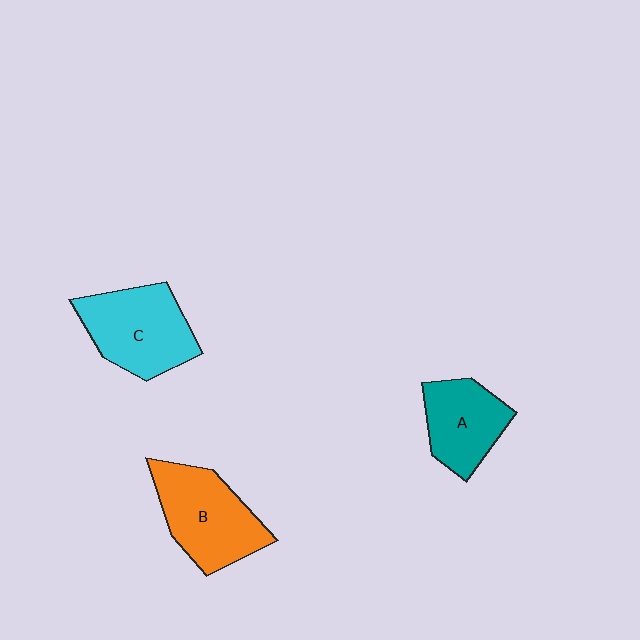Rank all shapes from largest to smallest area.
From largest to smallest: B (orange), C (cyan), A (teal).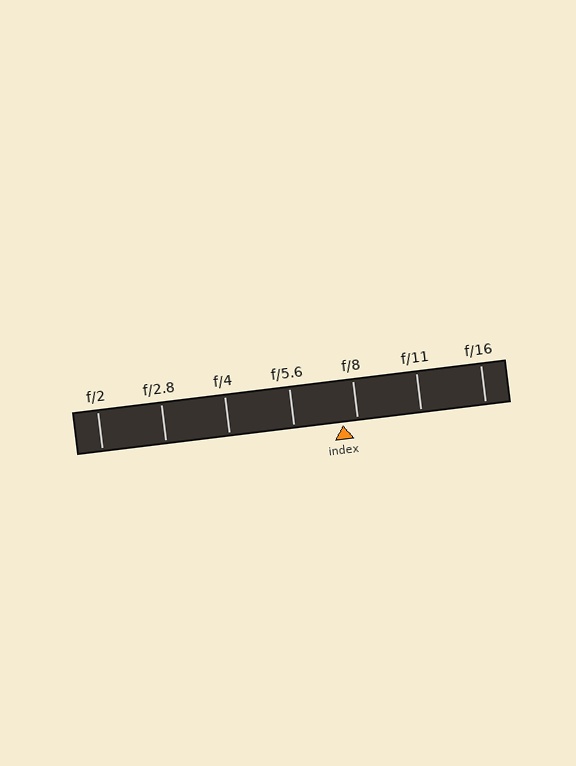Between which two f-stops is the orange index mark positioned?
The index mark is between f/5.6 and f/8.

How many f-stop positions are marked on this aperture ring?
There are 7 f-stop positions marked.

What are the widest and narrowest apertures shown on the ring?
The widest aperture shown is f/2 and the narrowest is f/16.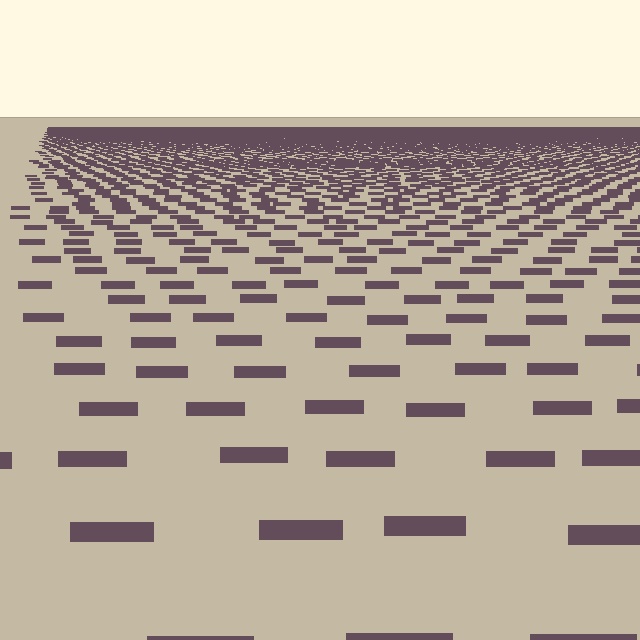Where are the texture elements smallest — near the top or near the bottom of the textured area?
Near the top.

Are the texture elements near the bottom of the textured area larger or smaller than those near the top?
Larger. Near the bottom, elements are closer to the viewer and appear at a bigger on-screen size.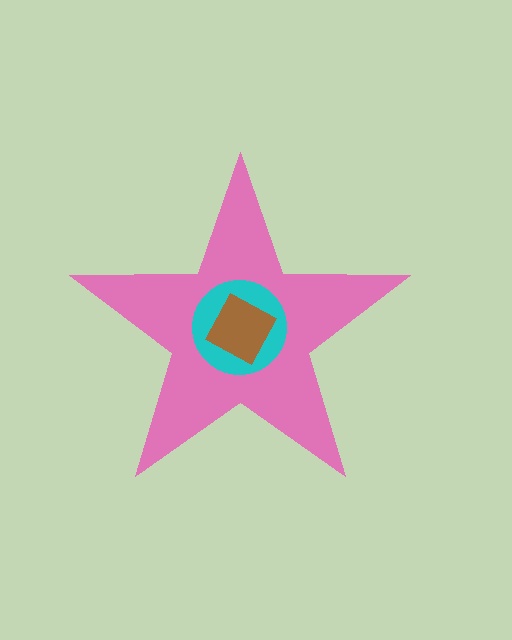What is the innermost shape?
The brown diamond.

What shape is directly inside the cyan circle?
The brown diamond.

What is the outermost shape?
The pink star.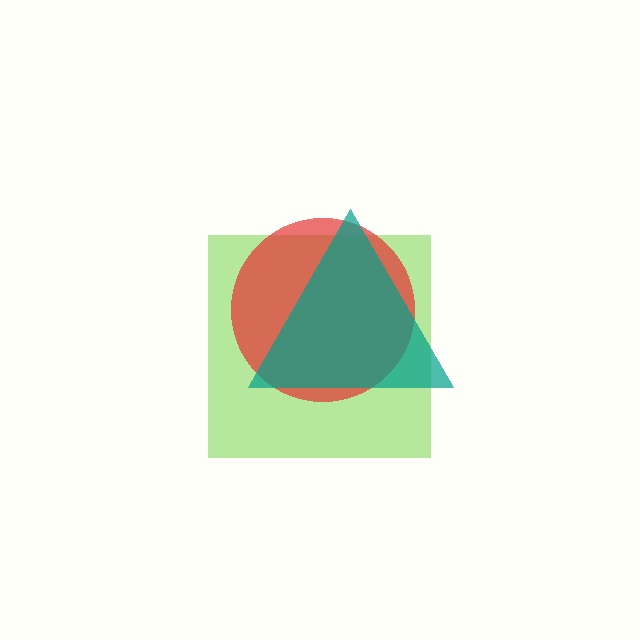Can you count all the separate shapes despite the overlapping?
Yes, there are 3 separate shapes.